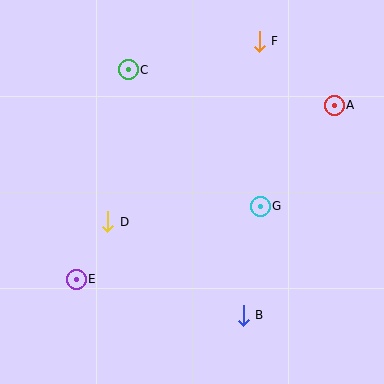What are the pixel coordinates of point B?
Point B is at (243, 315).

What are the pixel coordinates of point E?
Point E is at (76, 279).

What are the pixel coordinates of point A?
Point A is at (334, 105).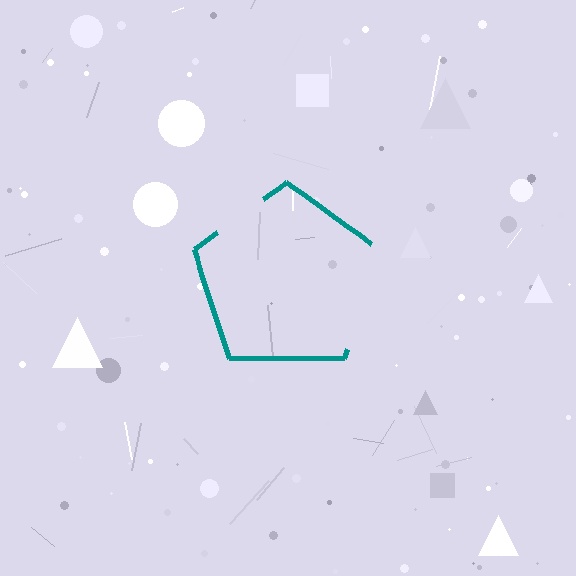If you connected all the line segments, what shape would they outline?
They would outline a pentagon.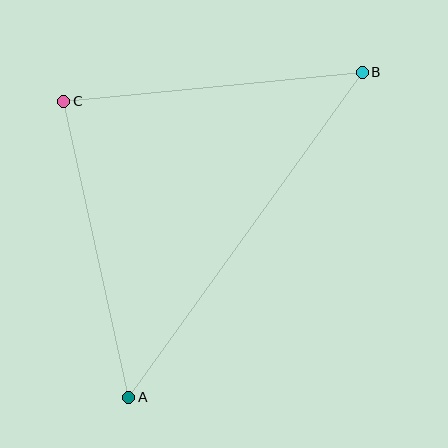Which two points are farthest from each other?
Points A and B are farthest from each other.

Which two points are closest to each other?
Points B and C are closest to each other.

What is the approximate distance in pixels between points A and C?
The distance between A and C is approximately 303 pixels.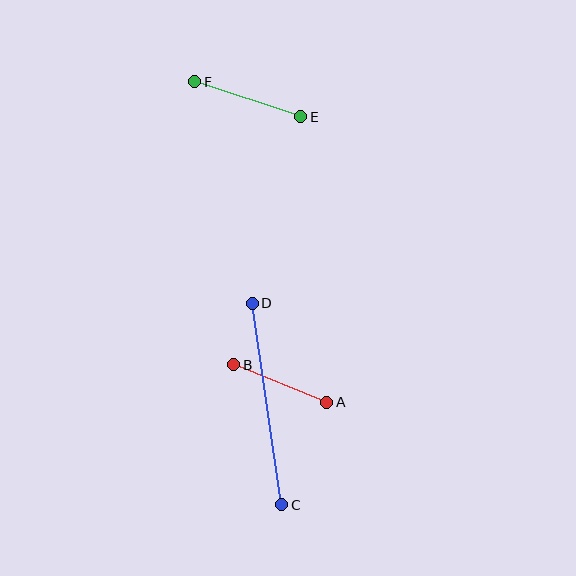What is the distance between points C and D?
The distance is approximately 204 pixels.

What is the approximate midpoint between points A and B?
The midpoint is at approximately (280, 383) pixels.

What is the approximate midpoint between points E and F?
The midpoint is at approximately (248, 99) pixels.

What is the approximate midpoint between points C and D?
The midpoint is at approximately (267, 404) pixels.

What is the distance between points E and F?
The distance is approximately 112 pixels.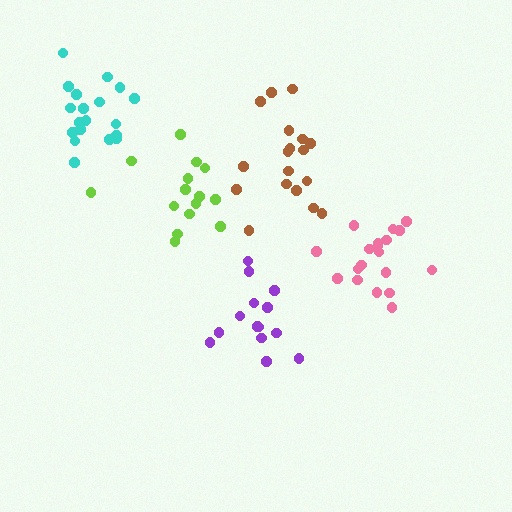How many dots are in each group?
Group 1: 14 dots, Group 2: 19 dots, Group 3: 15 dots, Group 4: 18 dots, Group 5: 19 dots (85 total).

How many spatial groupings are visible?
There are 5 spatial groupings.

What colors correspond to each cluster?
The clusters are colored: purple, pink, lime, brown, cyan.